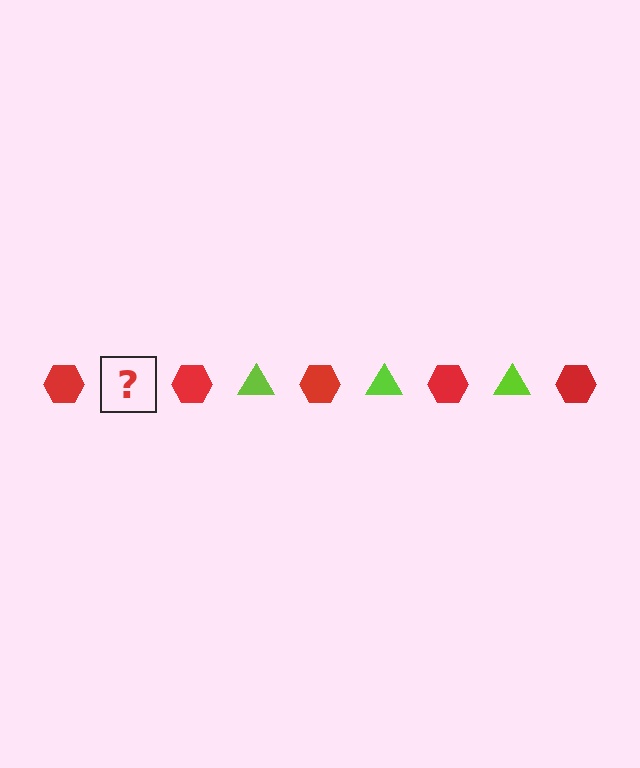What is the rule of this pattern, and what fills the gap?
The rule is that the pattern alternates between red hexagon and lime triangle. The gap should be filled with a lime triangle.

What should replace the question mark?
The question mark should be replaced with a lime triangle.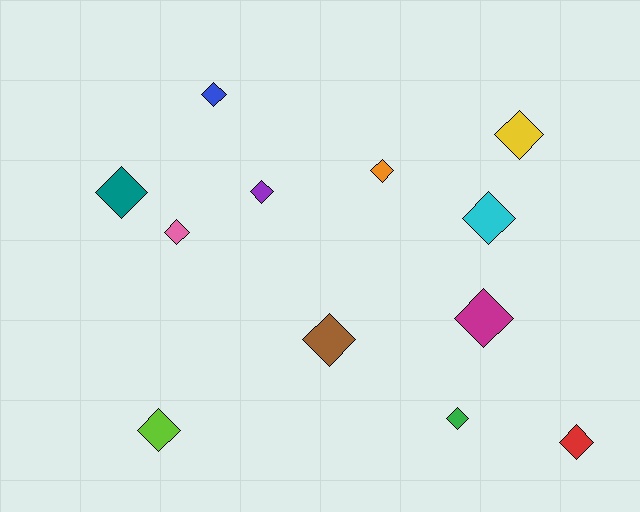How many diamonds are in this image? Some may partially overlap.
There are 12 diamonds.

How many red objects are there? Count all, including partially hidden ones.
There is 1 red object.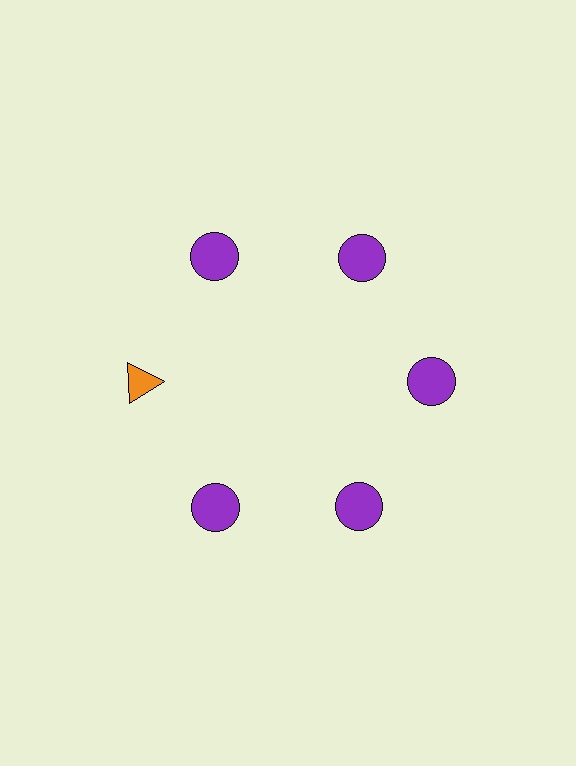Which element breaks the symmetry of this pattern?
The orange triangle at roughly the 9 o'clock position breaks the symmetry. All other shapes are purple circles.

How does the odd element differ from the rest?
It differs in both color (orange instead of purple) and shape (triangle instead of circle).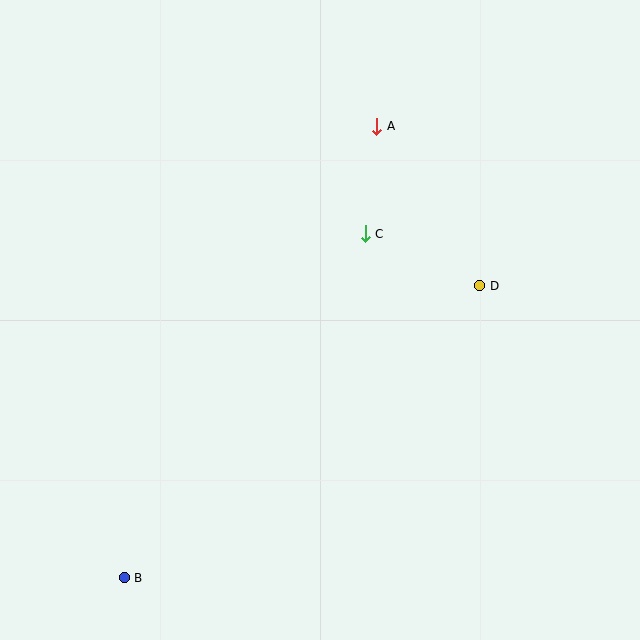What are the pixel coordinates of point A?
Point A is at (377, 126).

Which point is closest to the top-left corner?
Point A is closest to the top-left corner.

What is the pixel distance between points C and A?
The distance between C and A is 108 pixels.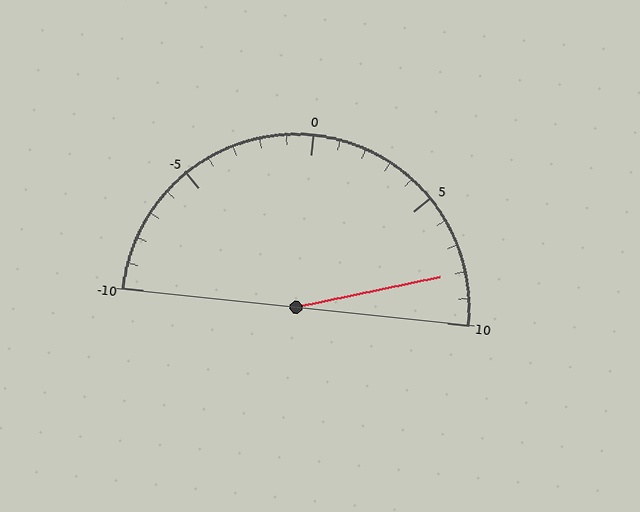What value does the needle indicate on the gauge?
The needle indicates approximately 8.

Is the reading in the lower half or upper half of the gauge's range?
The reading is in the upper half of the range (-10 to 10).